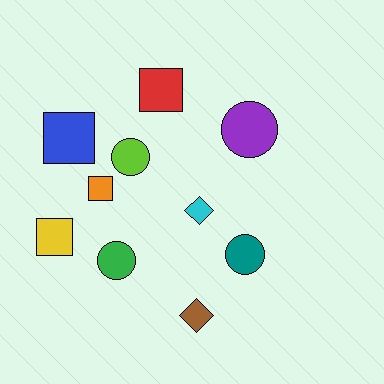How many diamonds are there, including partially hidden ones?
There are 2 diamonds.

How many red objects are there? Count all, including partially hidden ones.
There is 1 red object.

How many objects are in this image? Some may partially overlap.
There are 10 objects.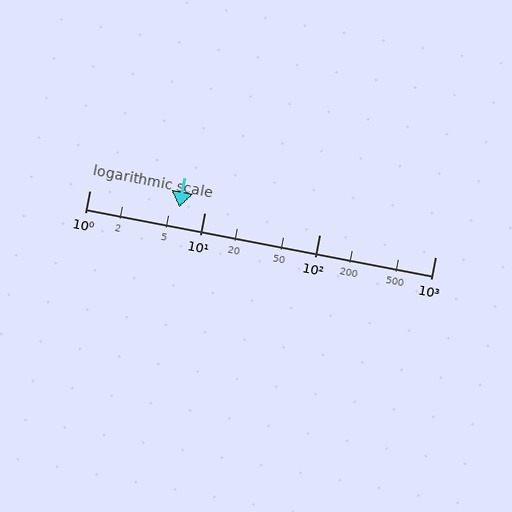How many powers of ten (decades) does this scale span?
The scale spans 3 decades, from 1 to 1000.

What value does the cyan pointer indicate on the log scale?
The pointer indicates approximately 6.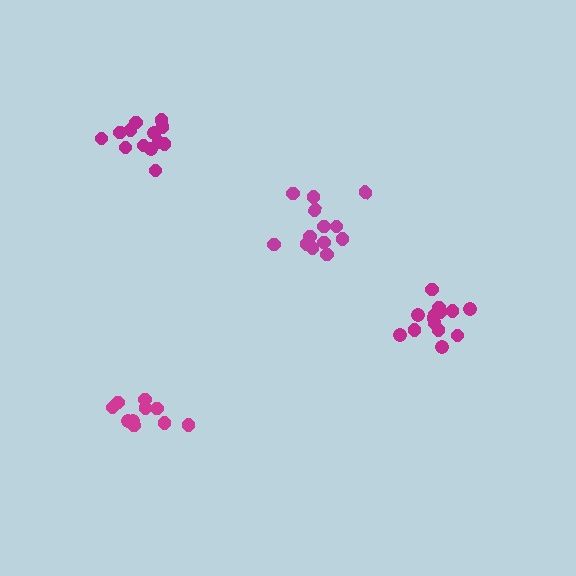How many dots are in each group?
Group 1: 13 dots, Group 2: 13 dots, Group 3: 14 dots, Group 4: 10 dots (50 total).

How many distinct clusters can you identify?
There are 4 distinct clusters.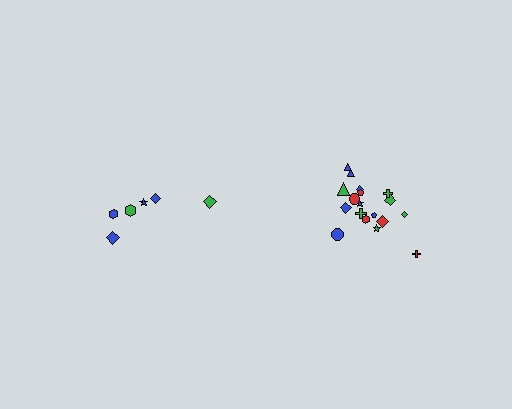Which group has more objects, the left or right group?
The right group.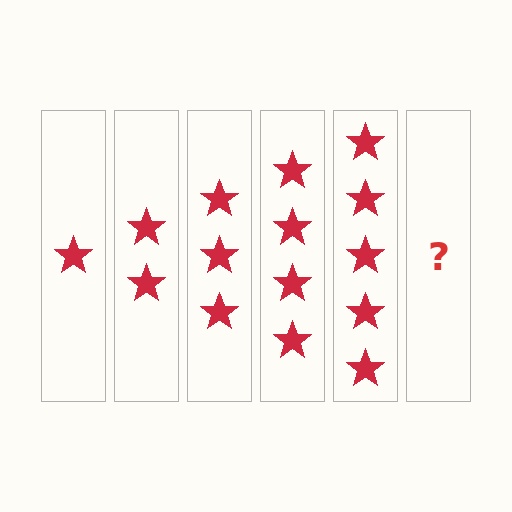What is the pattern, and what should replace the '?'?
The pattern is that each step adds one more star. The '?' should be 6 stars.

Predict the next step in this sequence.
The next step is 6 stars.